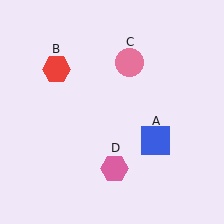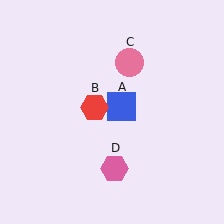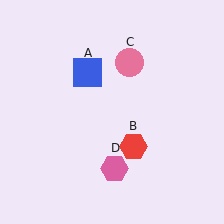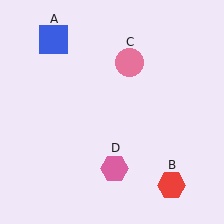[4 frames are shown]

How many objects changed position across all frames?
2 objects changed position: blue square (object A), red hexagon (object B).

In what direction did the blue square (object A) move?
The blue square (object A) moved up and to the left.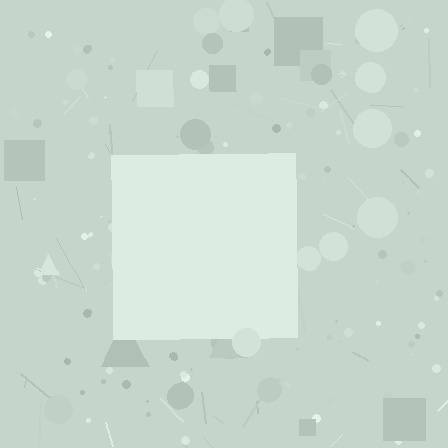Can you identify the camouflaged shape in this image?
The camouflaged shape is a square.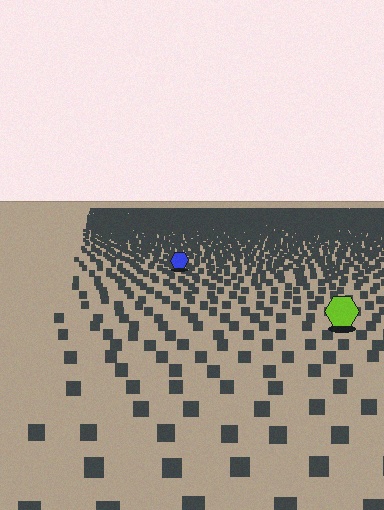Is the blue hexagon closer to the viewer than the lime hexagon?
No. The lime hexagon is closer — you can tell from the texture gradient: the ground texture is coarser near it.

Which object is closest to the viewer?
The lime hexagon is closest. The texture marks near it are larger and more spread out.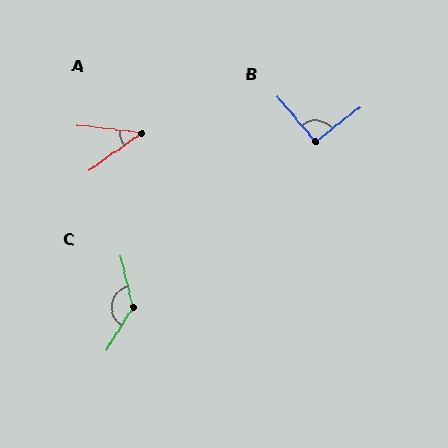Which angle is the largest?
C, at approximately 135 degrees.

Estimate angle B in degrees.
Approximately 93 degrees.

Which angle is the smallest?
A, at approximately 43 degrees.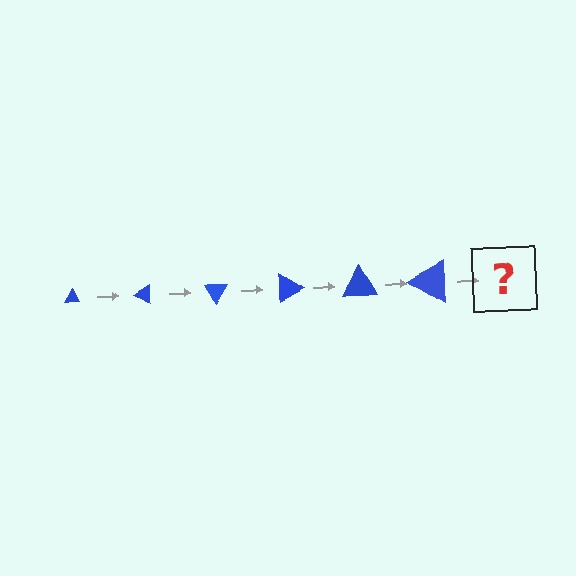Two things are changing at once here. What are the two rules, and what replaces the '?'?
The two rules are that the triangle grows larger each step and it rotates 30 degrees each step. The '?' should be a triangle, larger than the previous one and rotated 180 degrees from the start.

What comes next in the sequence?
The next element should be a triangle, larger than the previous one and rotated 180 degrees from the start.